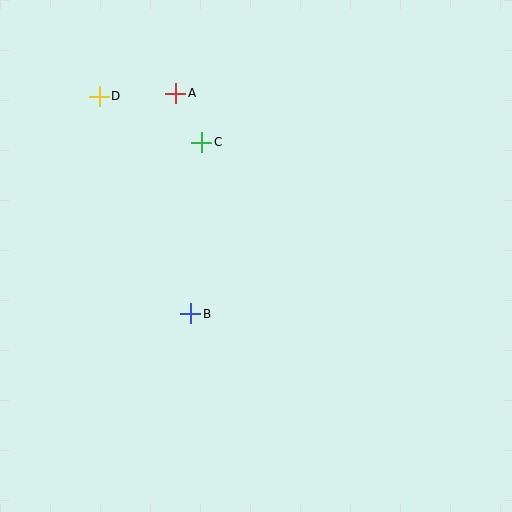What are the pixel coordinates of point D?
Point D is at (99, 96).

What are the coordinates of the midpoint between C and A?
The midpoint between C and A is at (189, 118).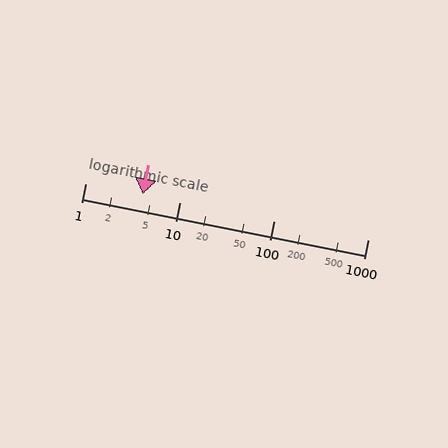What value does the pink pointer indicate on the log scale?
The pointer indicates approximately 4.1.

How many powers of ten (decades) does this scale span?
The scale spans 3 decades, from 1 to 1000.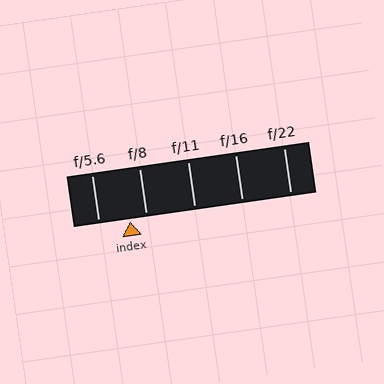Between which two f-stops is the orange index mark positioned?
The index mark is between f/5.6 and f/8.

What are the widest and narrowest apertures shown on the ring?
The widest aperture shown is f/5.6 and the narrowest is f/22.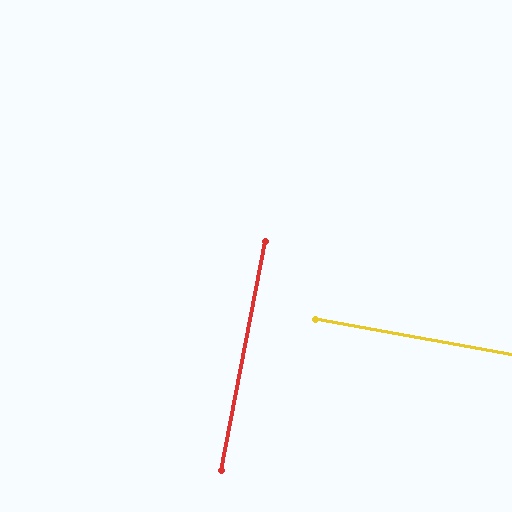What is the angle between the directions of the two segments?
Approximately 89 degrees.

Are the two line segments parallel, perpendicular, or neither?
Perpendicular — they meet at approximately 89°.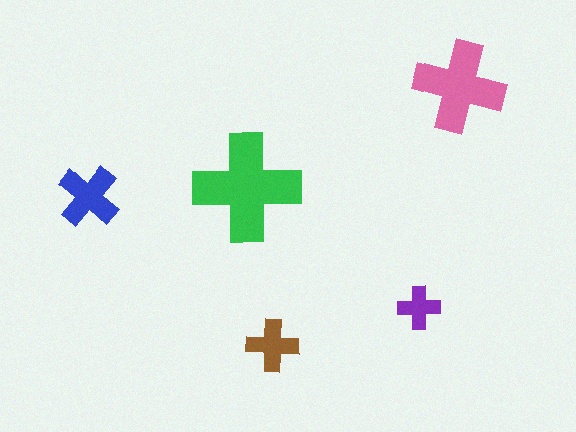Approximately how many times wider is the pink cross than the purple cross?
About 2 times wider.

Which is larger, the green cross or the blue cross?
The green one.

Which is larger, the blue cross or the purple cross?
The blue one.